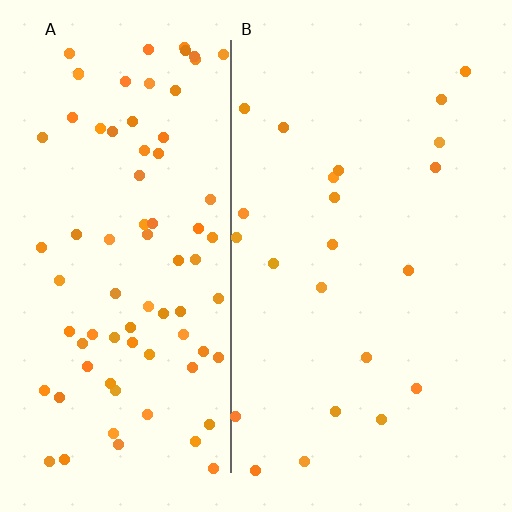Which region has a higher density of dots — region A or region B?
A (the left).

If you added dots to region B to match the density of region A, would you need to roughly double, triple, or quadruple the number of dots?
Approximately quadruple.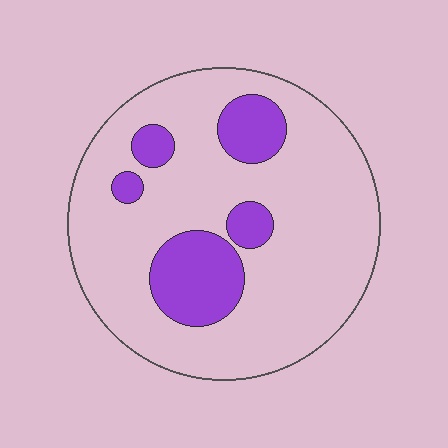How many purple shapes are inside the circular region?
5.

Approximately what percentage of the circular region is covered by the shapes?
Approximately 20%.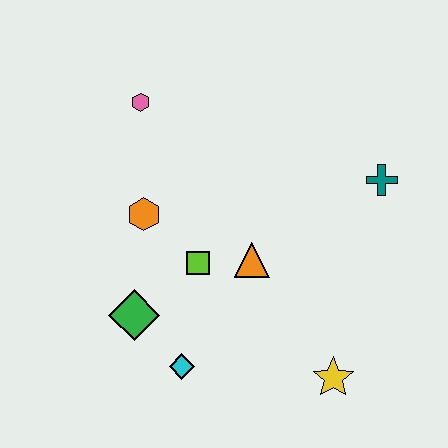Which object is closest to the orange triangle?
The lime square is closest to the orange triangle.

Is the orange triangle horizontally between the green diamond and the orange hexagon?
No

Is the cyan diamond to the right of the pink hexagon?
Yes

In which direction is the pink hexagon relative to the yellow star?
The pink hexagon is above the yellow star.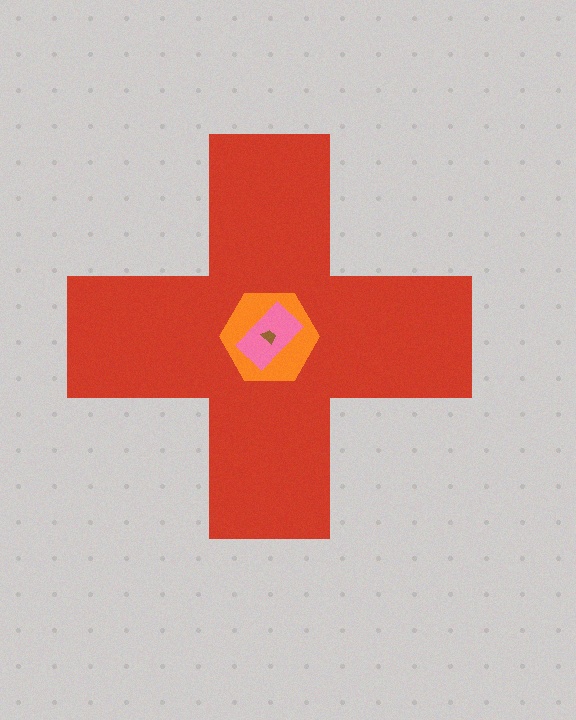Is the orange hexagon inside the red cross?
Yes.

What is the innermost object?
The brown trapezoid.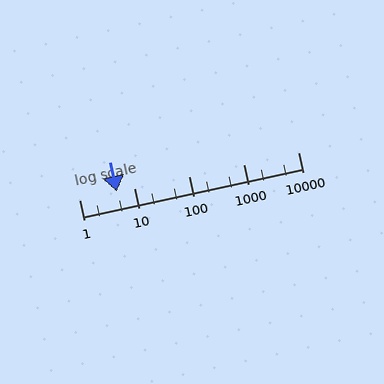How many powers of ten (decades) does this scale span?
The scale spans 4 decades, from 1 to 10000.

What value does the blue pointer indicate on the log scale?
The pointer indicates approximately 4.8.